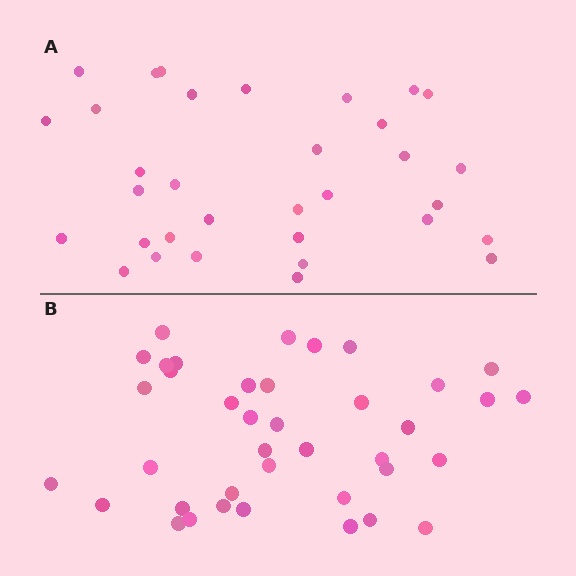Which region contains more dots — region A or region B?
Region B (the bottom region) has more dots.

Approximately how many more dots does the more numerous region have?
Region B has about 6 more dots than region A.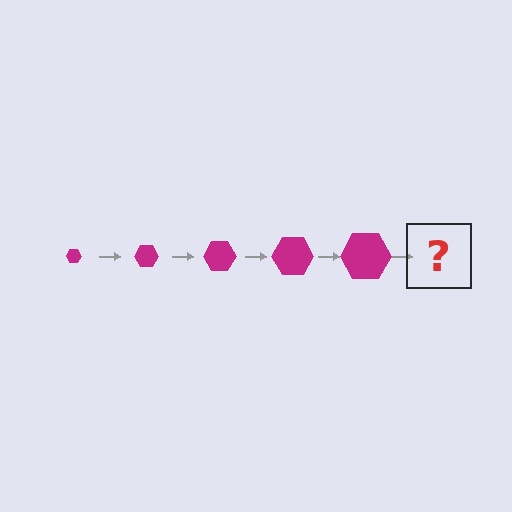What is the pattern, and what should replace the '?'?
The pattern is that the hexagon gets progressively larger each step. The '?' should be a magenta hexagon, larger than the previous one.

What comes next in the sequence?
The next element should be a magenta hexagon, larger than the previous one.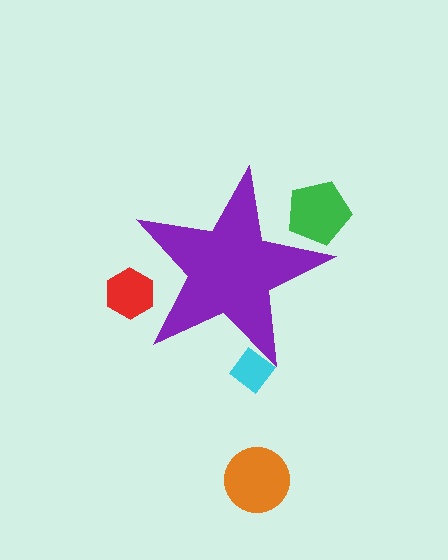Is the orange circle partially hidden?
No, the orange circle is fully visible.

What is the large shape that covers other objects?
A purple star.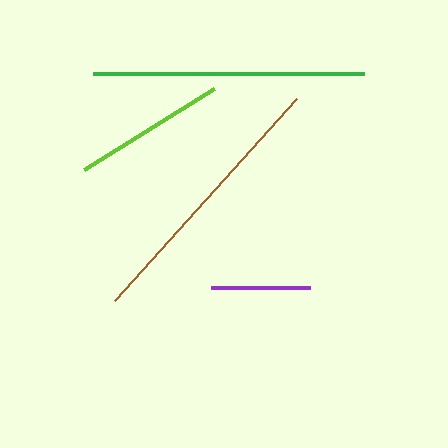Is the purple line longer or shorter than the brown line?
The brown line is longer than the purple line.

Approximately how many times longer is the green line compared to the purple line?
The green line is approximately 2.7 times the length of the purple line.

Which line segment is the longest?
The brown line is the longest at approximately 272 pixels.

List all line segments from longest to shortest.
From longest to shortest: brown, green, lime, purple.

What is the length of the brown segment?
The brown segment is approximately 272 pixels long.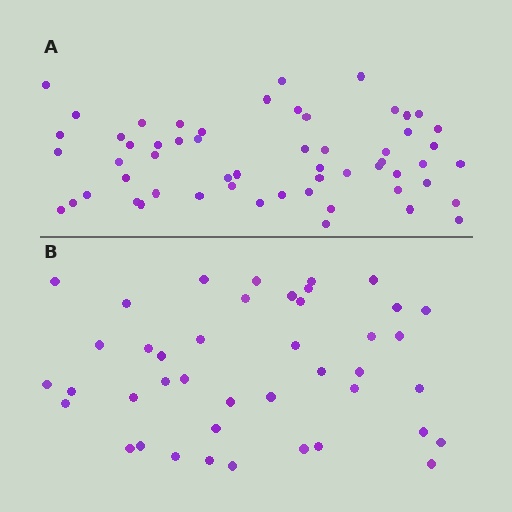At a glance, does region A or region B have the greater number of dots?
Region A (the top region) has more dots.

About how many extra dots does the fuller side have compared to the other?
Region A has approximately 15 more dots than region B.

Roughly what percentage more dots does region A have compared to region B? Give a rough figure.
About 35% more.